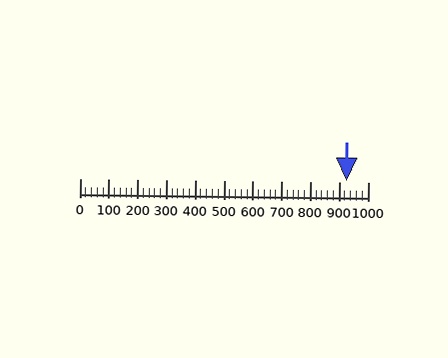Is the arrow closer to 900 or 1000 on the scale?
The arrow is closer to 900.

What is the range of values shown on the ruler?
The ruler shows values from 0 to 1000.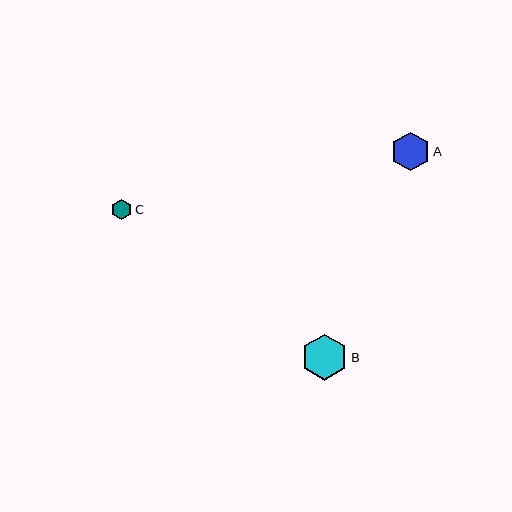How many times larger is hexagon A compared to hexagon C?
Hexagon A is approximately 1.9 times the size of hexagon C.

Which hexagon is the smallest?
Hexagon C is the smallest with a size of approximately 20 pixels.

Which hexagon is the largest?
Hexagon B is the largest with a size of approximately 47 pixels.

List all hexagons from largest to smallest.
From largest to smallest: B, A, C.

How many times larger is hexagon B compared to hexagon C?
Hexagon B is approximately 2.3 times the size of hexagon C.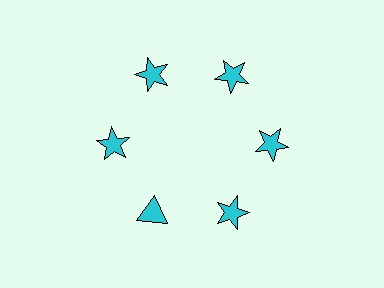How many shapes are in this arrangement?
There are 6 shapes arranged in a ring pattern.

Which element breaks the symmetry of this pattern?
The cyan triangle at roughly the 7 o'clock position breaks the symmetry. All other shapes are cyan stars.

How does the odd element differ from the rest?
It has a different shape: triangle instead of star.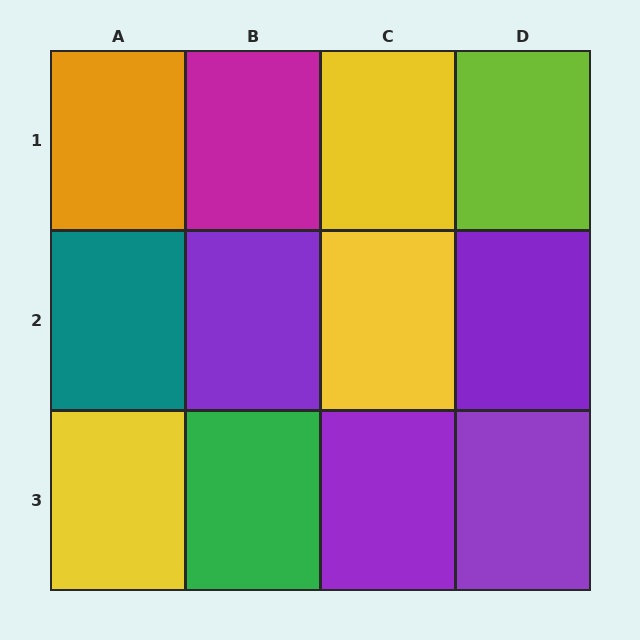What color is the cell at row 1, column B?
Magenta.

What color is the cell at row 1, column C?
Yellow.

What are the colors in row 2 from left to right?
Teal, purple, yellow, purple.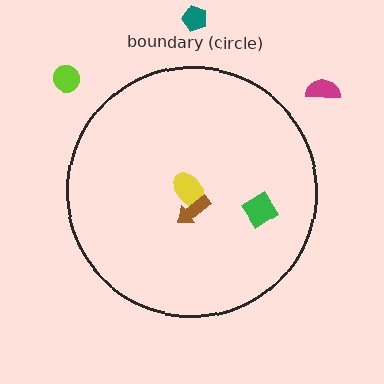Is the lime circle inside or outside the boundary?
Outside.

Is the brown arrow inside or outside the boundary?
Inside.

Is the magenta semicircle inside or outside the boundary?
Outside.